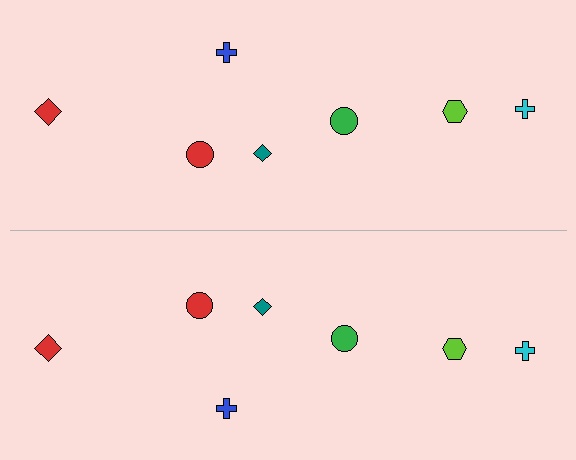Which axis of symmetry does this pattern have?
The pattern has a horizontal axis of symmetry running through the center of the image.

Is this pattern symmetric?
Yes, this pattern has bilateral (reflection) symmetry.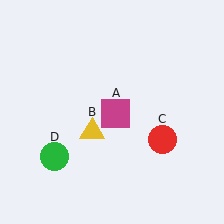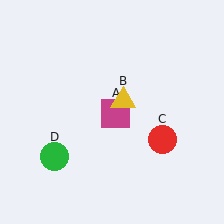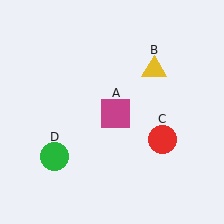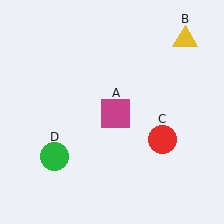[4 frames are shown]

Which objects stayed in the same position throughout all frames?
Magenta square (object A) and red circle (object C) and green circle (object D) remained stationary.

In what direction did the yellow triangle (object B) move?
The yellow triangle (object B) moved up and to the right.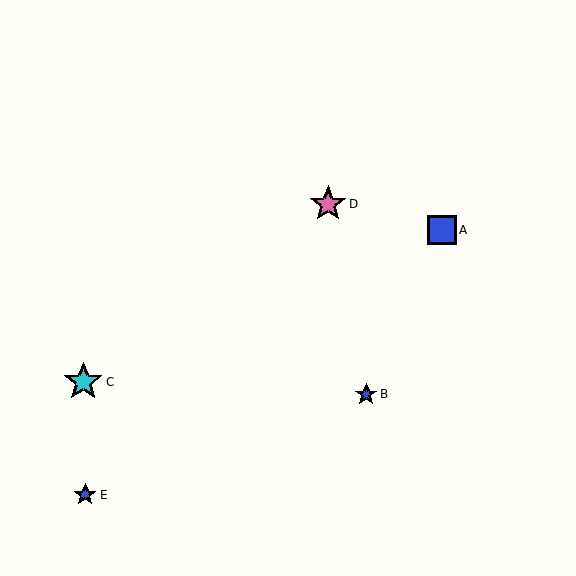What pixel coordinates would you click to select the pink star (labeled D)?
Click at (328, 204) to select the pink star D.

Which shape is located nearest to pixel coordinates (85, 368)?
The cyan star (labeled C) at (83, 382) is nearest to that location.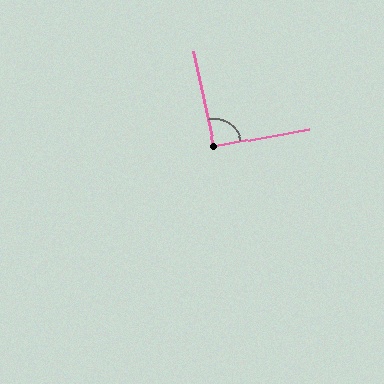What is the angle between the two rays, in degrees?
Approximately 92 degrees.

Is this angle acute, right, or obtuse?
It is approximately a right angle.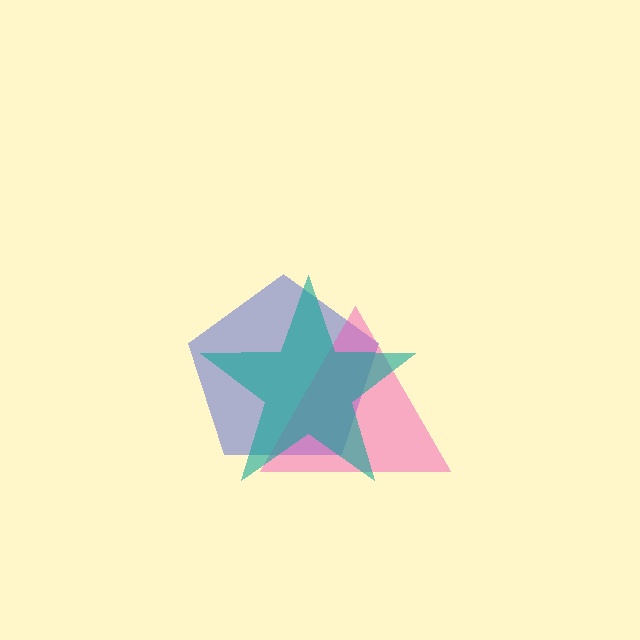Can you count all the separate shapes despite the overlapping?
Yes, there are 3 separate shapes.